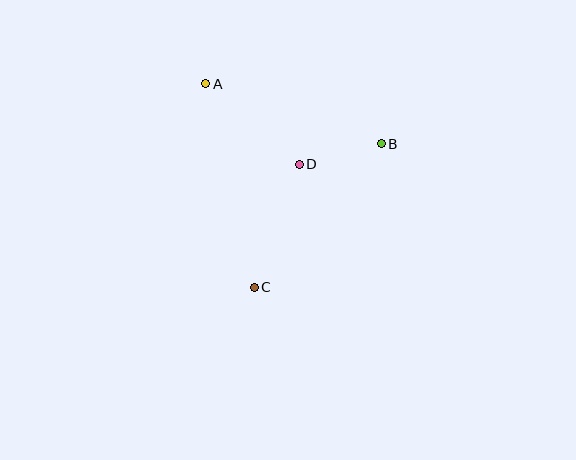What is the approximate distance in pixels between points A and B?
The distance between A and B is approximately 185 pixels.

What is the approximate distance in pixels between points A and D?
The distance between A and D is approximately 123 pixels.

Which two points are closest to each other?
Points B and D are closest to each other.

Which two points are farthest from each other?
Points A and C are farthest from each other.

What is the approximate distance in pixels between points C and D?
The distance between C and D is approximately 131 pixels.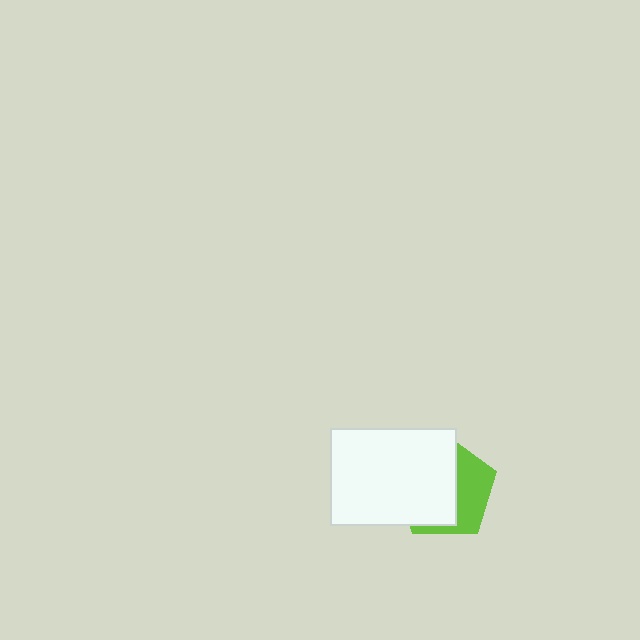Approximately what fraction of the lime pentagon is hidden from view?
Roughly 62% of the lime pentagon is hidden behind the white rectangle.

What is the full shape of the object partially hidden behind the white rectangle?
The partially hidden object is a lime pentagon.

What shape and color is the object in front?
The object in front is a white rectangle.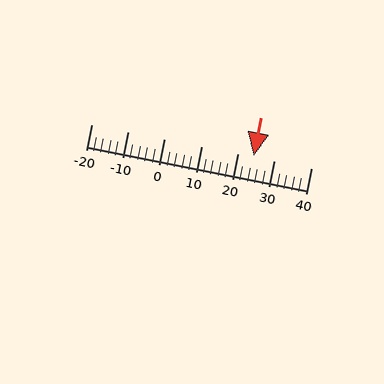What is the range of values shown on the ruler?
The ruler shows values from -20 to 40.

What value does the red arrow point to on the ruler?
The red arrow points to approximately 24.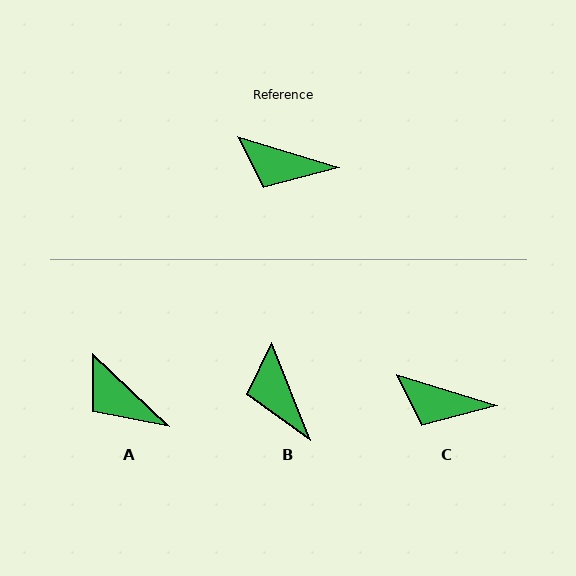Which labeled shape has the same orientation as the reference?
C.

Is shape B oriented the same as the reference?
No, it is off by about 51 degrees.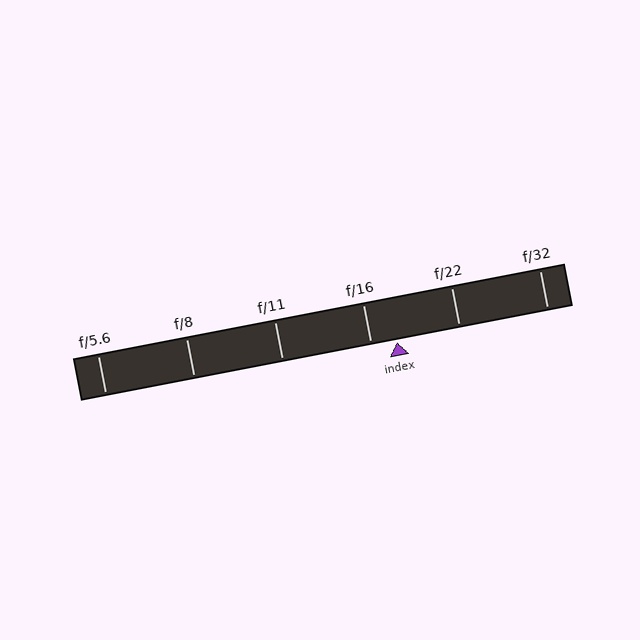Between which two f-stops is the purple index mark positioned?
The index mark is between f/16 and f/22.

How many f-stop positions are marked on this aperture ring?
There are 6 f-stop positions marked.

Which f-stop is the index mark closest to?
The index mark is closest to f/16.